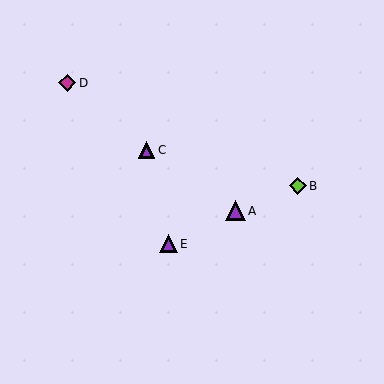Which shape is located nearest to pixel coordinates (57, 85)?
The magenta diamond (labeled D) at (67, 83) is nearest to that location.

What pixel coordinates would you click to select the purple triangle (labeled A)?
Click at (235, 211) to select the purple triangle A.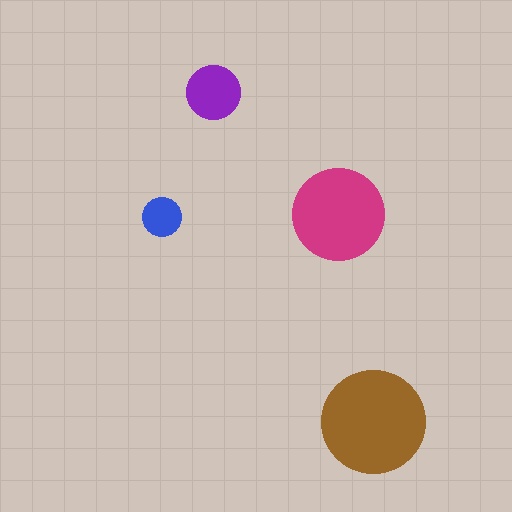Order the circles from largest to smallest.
the brown one, the magenta one, the purple one, the blue one.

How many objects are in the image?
There are 4 objects in the image.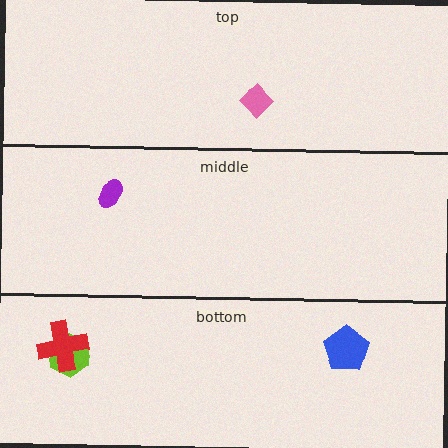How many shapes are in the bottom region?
3.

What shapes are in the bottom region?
The blue pentagon, the lime hexagon, the red cross.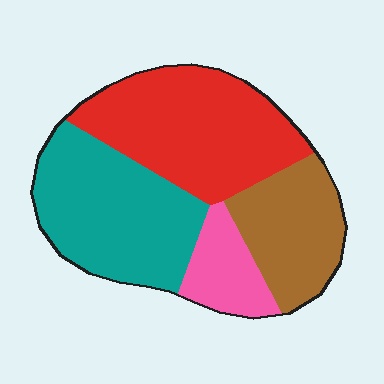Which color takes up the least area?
Pink, at roughly 10%.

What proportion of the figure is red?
Red takes up about one third (1/3) of the figure.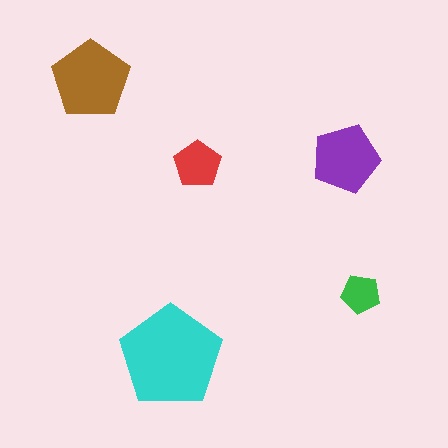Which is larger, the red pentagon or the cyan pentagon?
The cyan one.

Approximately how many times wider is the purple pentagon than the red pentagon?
About 1.5 times wider.